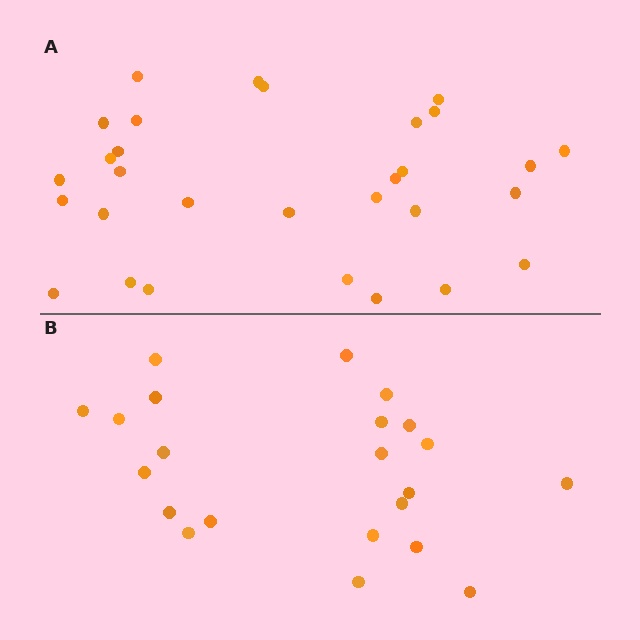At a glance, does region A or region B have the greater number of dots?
Region A (the top region) has more dots.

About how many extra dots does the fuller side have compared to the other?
Region A has roughly 8 or so more dots than region B.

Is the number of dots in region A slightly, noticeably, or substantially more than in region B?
Region A has noticeably more, but not dramatically so. The ratio is roughly 1.4 to 1.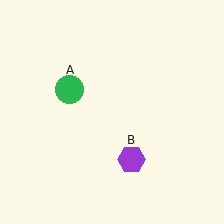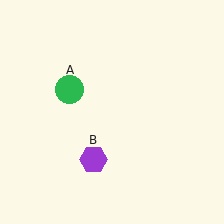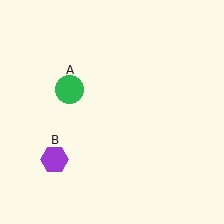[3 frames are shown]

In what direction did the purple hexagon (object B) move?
The purple hexagon (object B) moved left.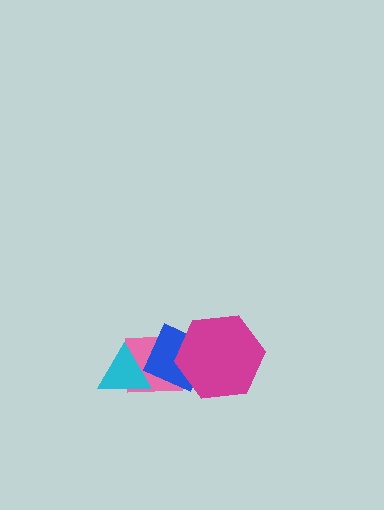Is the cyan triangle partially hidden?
No, no other shape covers it.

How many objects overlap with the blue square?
2 objects overlap with the blue square.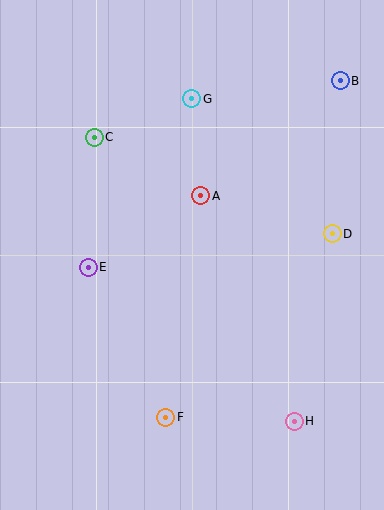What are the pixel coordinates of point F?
Point F is at (166, 417).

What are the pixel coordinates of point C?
Point C is at (94, 137).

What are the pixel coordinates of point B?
Point B is at (340, 81).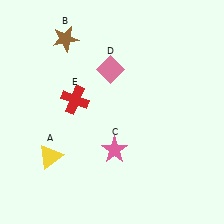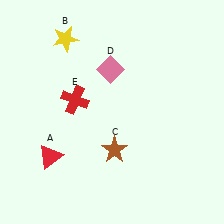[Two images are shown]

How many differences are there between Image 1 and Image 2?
There are 3 differences between the two images.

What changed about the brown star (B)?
In Image 1, B is brown. In Image 2, it changed to yellow.